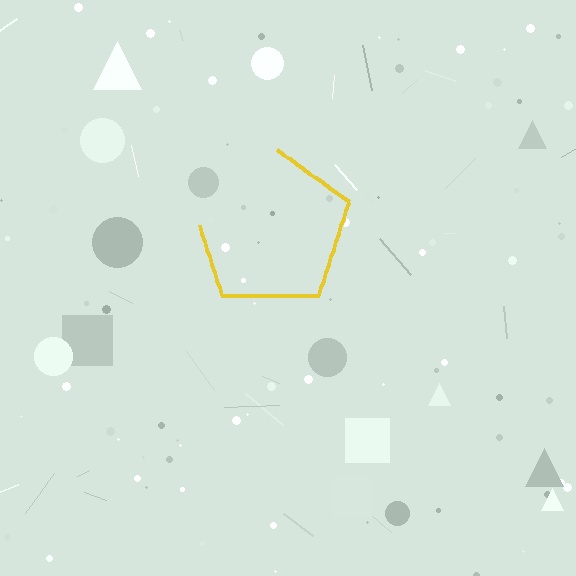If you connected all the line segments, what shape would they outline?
They would outline a pentagon.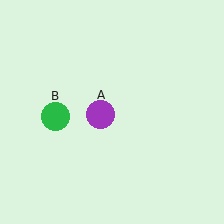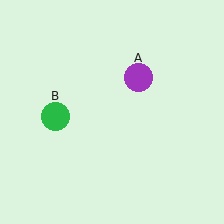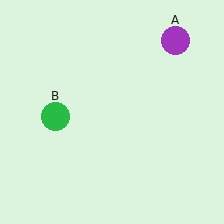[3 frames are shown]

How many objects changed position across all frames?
1 object changed position: purple circle (object A).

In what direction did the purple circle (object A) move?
The purple circle (object A) moved up and to the right.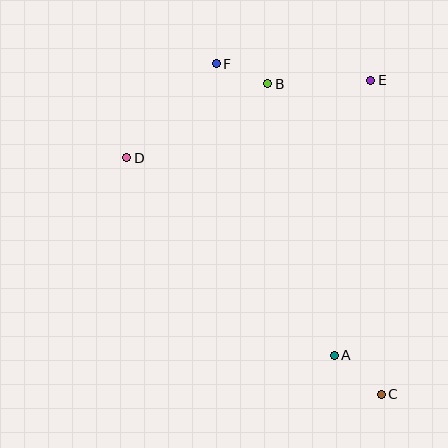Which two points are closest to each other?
Points B and F are closest to each other.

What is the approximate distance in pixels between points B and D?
The distance between B and D is approximately 159 pixels.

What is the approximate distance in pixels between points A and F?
The distance between A and F is approximately 314 pixels.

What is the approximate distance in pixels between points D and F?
The distance between D and F is approximately 130 pixels.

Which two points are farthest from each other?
Points C and F are farthest from each other.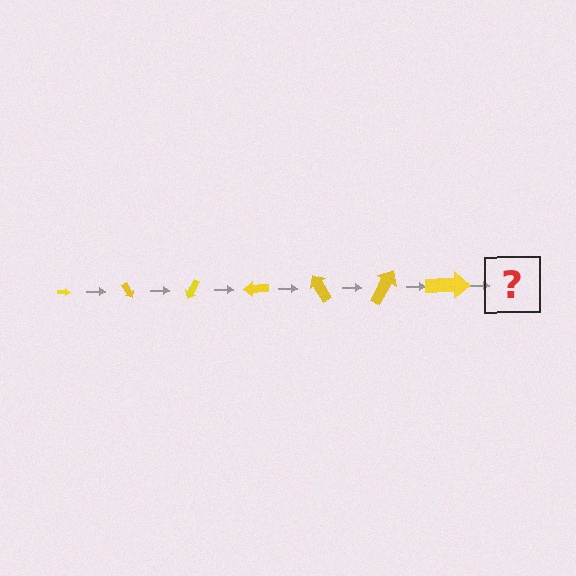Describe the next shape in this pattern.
It should be an arrow, larger than the previous one and rotated 420 degrees from the start.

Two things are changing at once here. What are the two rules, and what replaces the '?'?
The two rules are that the arrow grows larger each step and it rotates 60 degrees each step. The '?' should be an arrow, larger than the previous one and rotated 420 degrees from the start.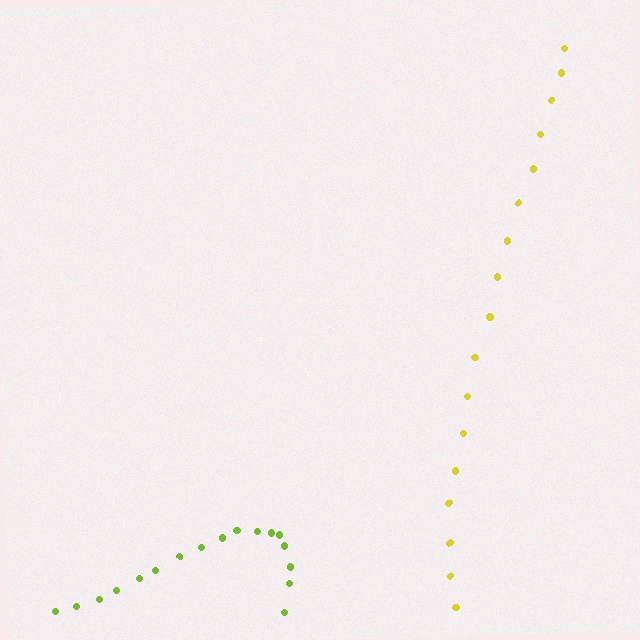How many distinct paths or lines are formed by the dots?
There are 2 distinct paths.